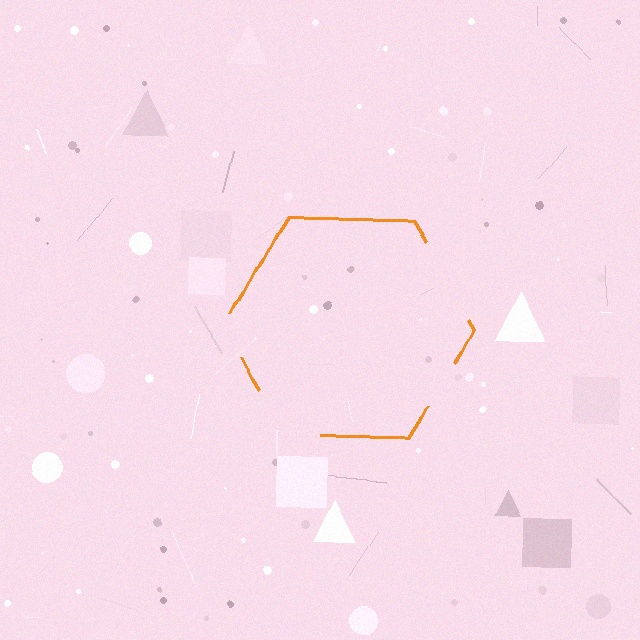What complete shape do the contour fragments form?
The contour fragments form a hexagon.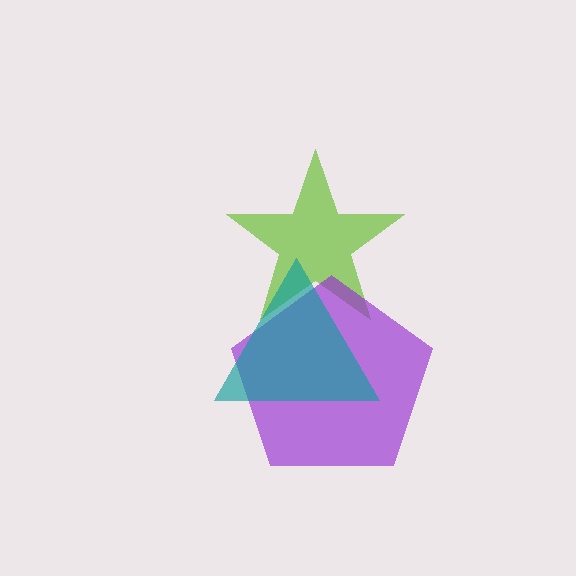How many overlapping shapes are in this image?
There are 3 overlapping shapes in the image.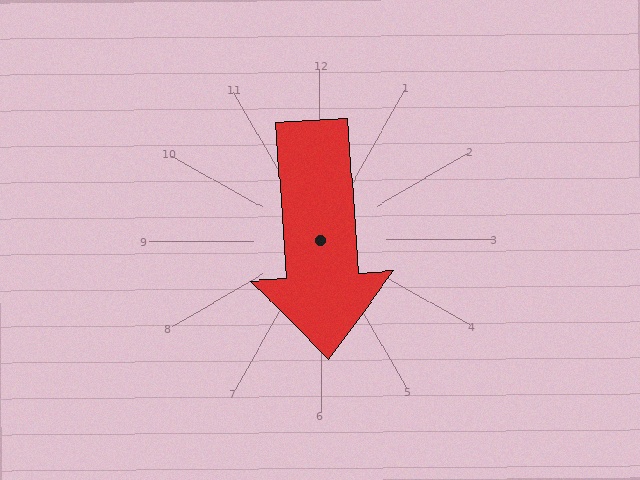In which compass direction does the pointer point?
South.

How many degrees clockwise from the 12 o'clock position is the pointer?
Approximately 176 degrees.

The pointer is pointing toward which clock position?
Roughly 6 o'clock.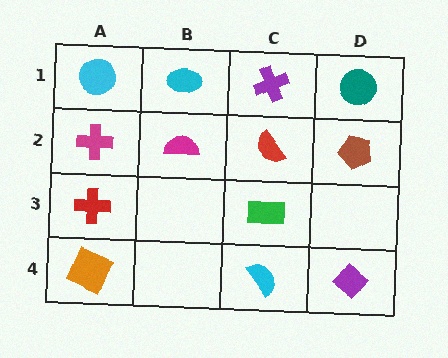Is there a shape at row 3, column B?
No, that cell is empty.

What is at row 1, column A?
A cyan circle.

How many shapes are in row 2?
4 shapes.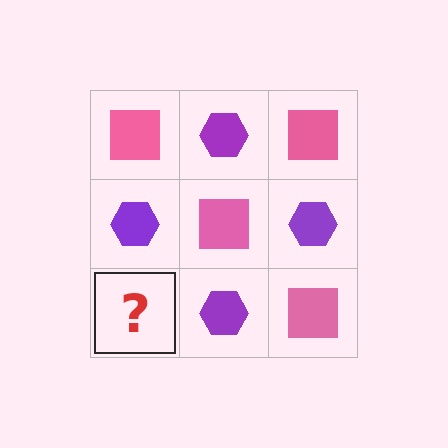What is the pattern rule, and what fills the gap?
The rule is that it alternates pink square and purple hexagon in a checkerboard pattern. The gap should be filled with a pink square.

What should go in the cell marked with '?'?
The missing cell should contain a pink square.